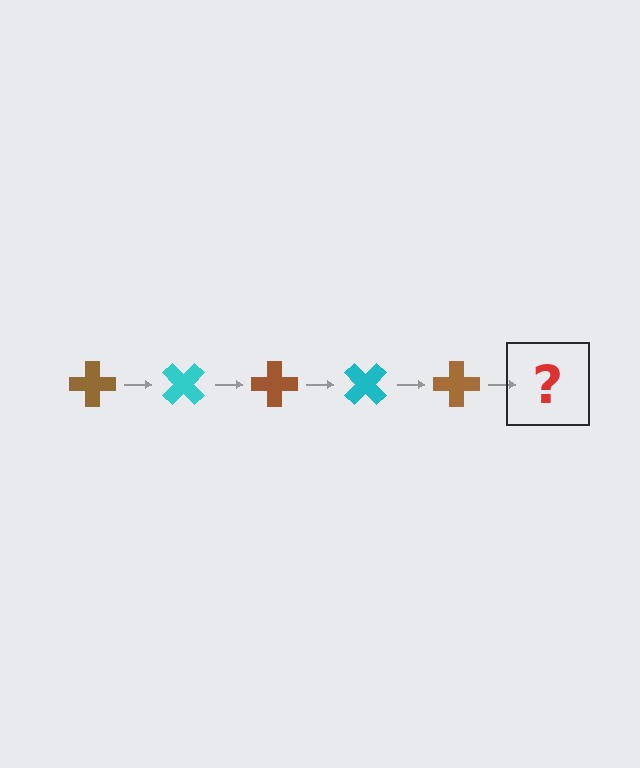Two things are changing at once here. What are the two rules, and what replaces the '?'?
The two rules are that it rotates 45 degrees each step and the color cycles through brown and cyan. The '?' should be a cyan cross, rotated 225 degrees from the start.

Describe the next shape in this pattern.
It should be a cyan cross, rotated 225 degrees from the start.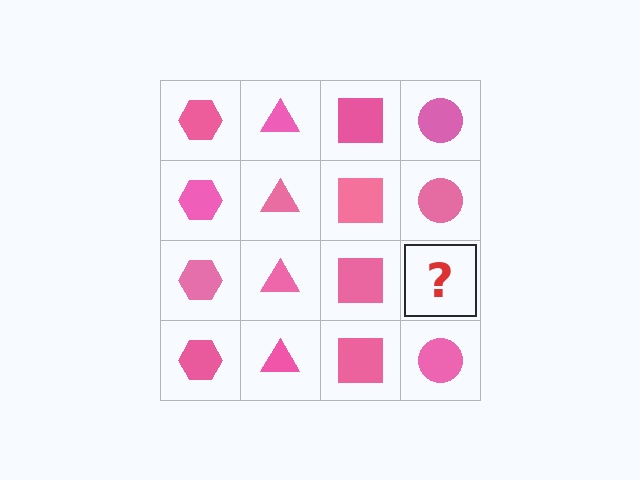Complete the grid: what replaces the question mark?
The question mark should be replaced with a pink circle.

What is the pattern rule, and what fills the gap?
The rule is that each column has a consistent shape. The gap should be filled with a pink circle.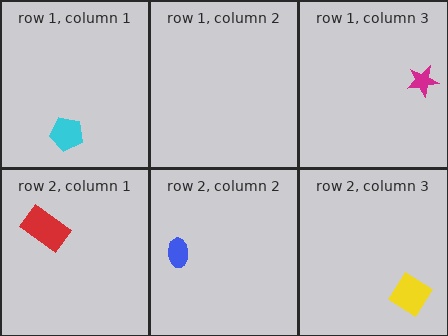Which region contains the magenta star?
The row 1, column 3 region.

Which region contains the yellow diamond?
The row 2, column 3 region.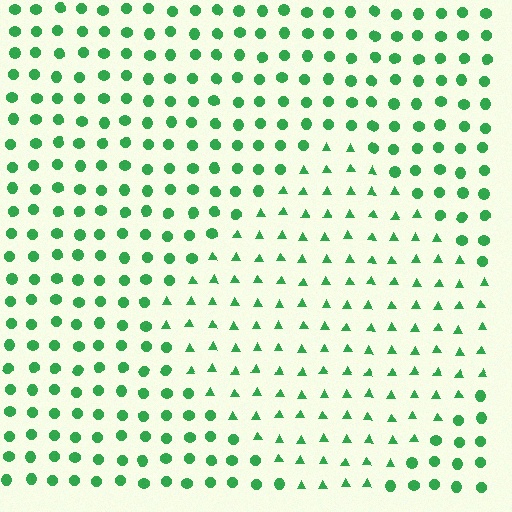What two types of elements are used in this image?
The image uses triangles inside the diamond region and circles outside it.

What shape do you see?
I see a diamond.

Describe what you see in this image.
The image is filled with small green elements arranged in a uniform grid. A diamond-shaped region contains triangles, while the surrounding area contains circles. The boundary is defined purely by the change in element shape.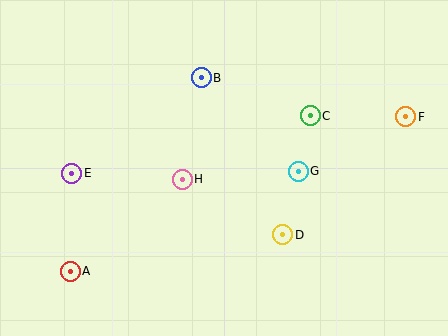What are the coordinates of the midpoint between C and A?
The midpoint between C and A is at (190, 193).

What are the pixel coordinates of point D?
Point D is at (283, 235).